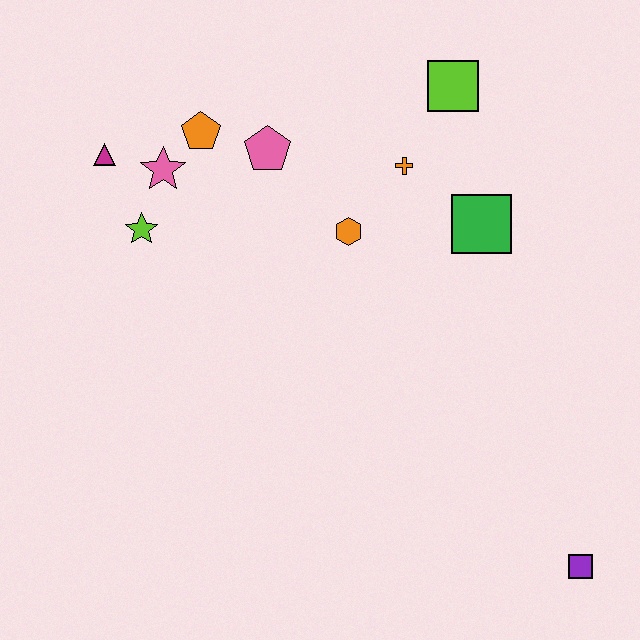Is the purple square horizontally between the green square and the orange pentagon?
No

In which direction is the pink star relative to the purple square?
The pink star is to the left of the purple square.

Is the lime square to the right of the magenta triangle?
Yes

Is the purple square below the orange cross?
Yes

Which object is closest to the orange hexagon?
The orange cross is closest to the orange hexagon.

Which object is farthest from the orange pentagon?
The purple square is farthest from the orange pentagon.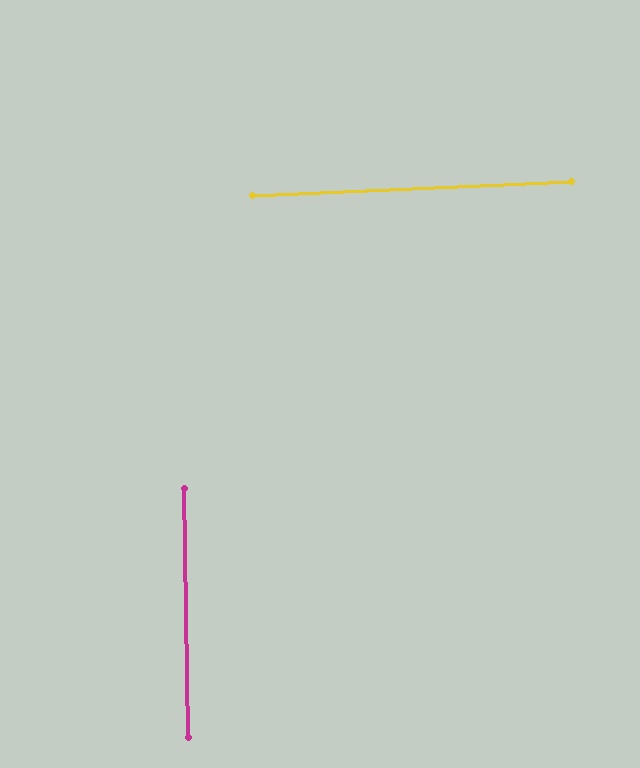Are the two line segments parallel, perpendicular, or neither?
Perpendicular — they meet at approximately 88°.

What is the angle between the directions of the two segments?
Approximately 88 degrees.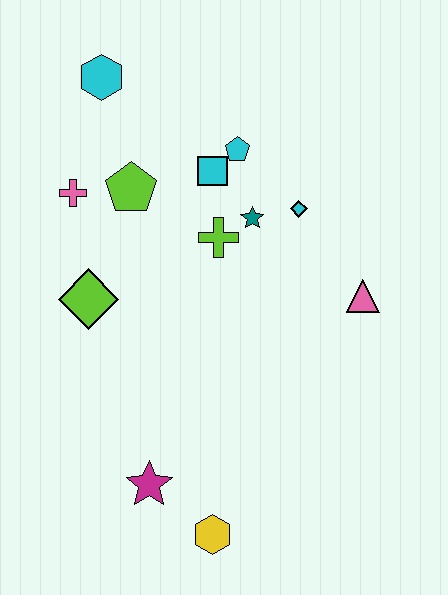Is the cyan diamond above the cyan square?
No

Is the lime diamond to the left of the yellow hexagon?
Yes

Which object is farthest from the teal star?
The yellow hexagon is farthest from the teal star.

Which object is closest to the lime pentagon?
The pink cross is closest to the lime pentagon.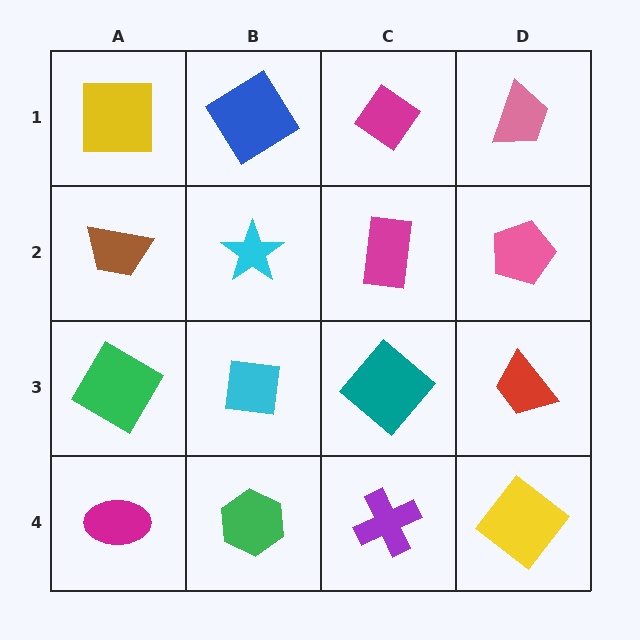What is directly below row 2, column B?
A cyan square.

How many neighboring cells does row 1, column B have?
3.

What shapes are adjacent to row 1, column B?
A cyan star (row 2, column B), a yellow square (row 1, column A), a magenta diamond (row 1, column C).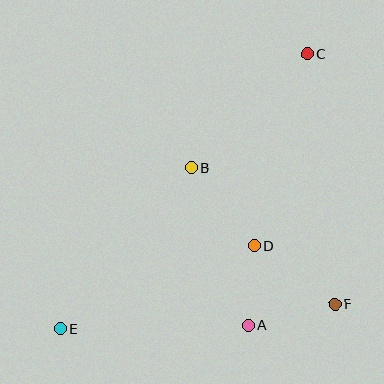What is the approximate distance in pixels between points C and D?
The distance between C and D is approximately 199 pixels.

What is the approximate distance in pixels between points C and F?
The distance between C and F is approximately 252 pixels.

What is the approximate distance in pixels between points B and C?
The distance between B and C is approximately 162 pixels.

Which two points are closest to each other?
Points A and D are closest to each other.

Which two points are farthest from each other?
Points C and E are farthest from each other.